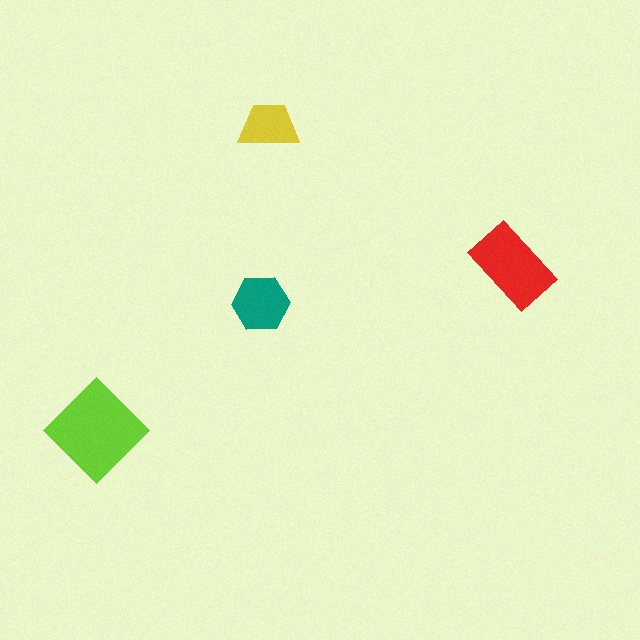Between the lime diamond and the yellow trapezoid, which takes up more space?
The lime diamond.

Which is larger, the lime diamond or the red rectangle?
The lime diamond.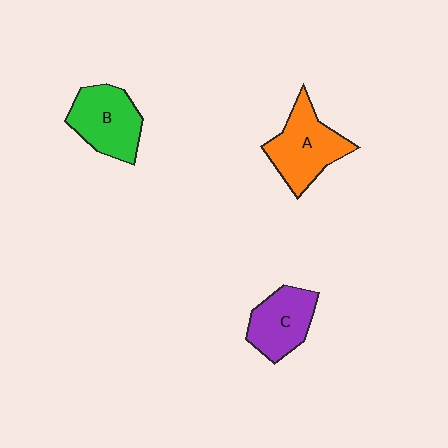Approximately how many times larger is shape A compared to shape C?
Approximately 1.2 times.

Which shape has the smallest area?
Shape C (purple).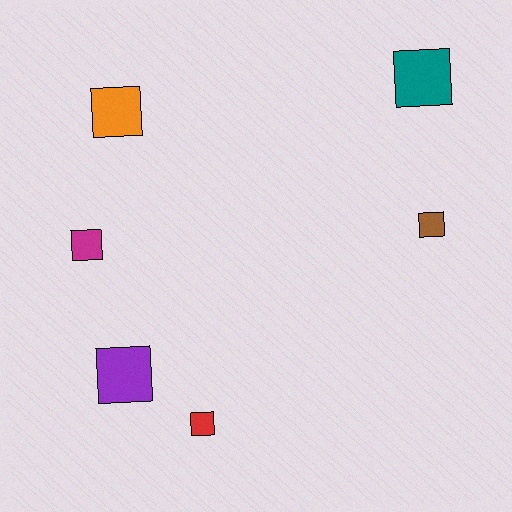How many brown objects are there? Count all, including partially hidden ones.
There is 1 brown object.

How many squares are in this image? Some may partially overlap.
There are 6 squares.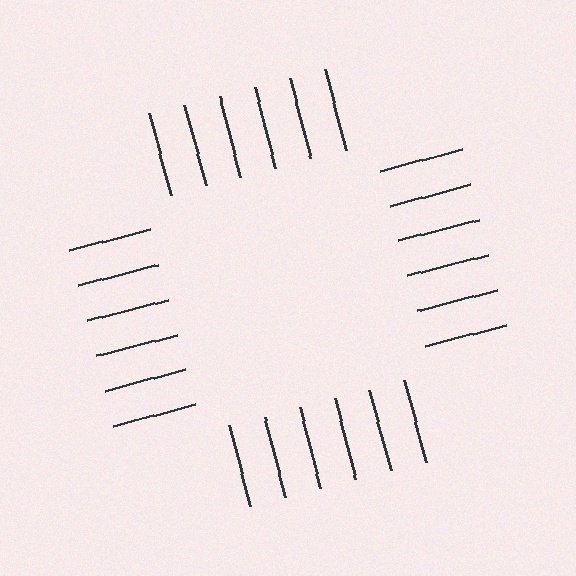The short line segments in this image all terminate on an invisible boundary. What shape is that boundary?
An illusory square — the line segments terminate on its edges but no continuous stroke is drawn.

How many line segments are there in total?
24 — 6 along each of the 4 edges.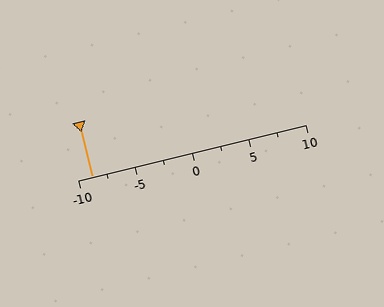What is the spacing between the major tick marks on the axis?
The major ticks are spaced 5 apart.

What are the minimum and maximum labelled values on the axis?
The axis runs from -10 to 10.